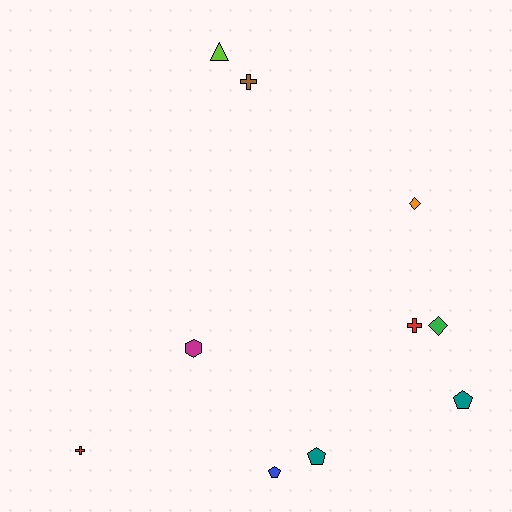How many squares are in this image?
There are no squares.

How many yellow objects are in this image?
There are no yellow objects.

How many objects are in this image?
There are 10 objects.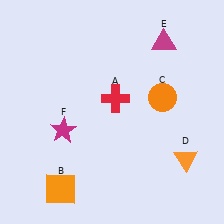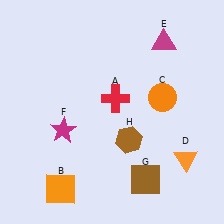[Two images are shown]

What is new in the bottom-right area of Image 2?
A brown square (G) was added in the bottom-right area of Image 2.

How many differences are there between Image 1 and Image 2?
There are 2 differences between the two images.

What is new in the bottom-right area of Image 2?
A brown hexagon (H) was added in the bottom-right area of Image 2.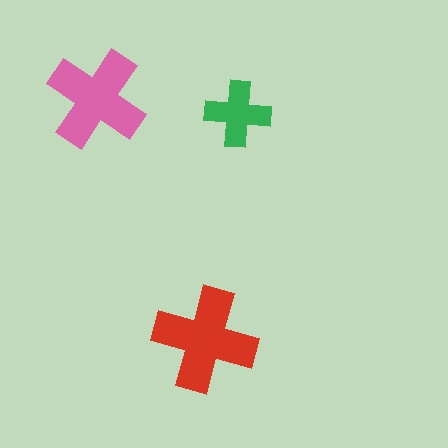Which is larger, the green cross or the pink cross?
The pink one.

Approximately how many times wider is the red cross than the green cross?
About 1.5 times wider.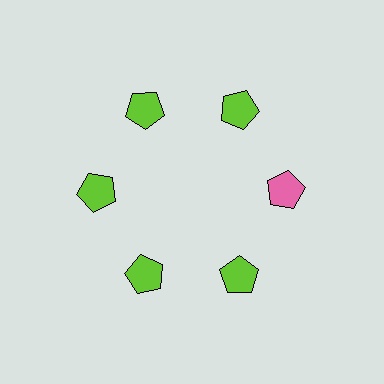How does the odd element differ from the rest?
It has a different color: pink instead of lime.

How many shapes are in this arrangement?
There are 6 shapes arranged in a ring pattern.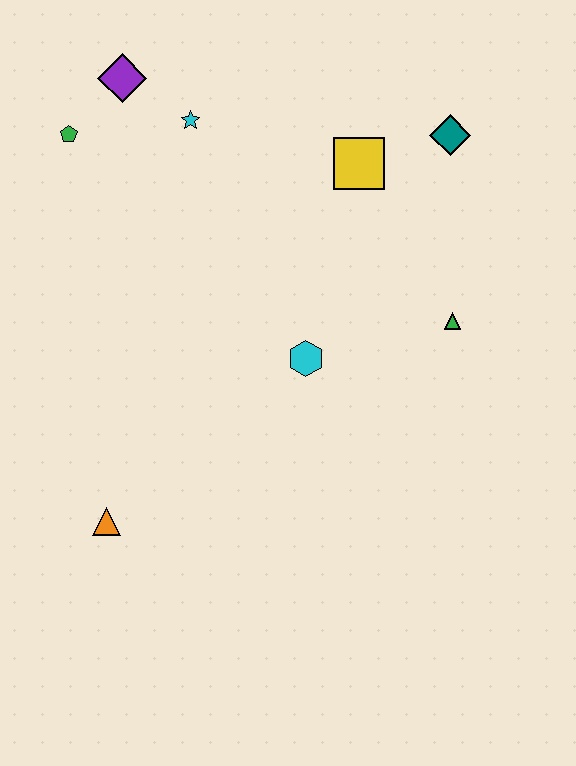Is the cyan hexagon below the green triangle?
Yes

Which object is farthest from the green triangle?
The green pentagon is farthest from the green triangle.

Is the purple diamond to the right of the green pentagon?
Yes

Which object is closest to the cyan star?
The purple diamond is closest to the cyan star.